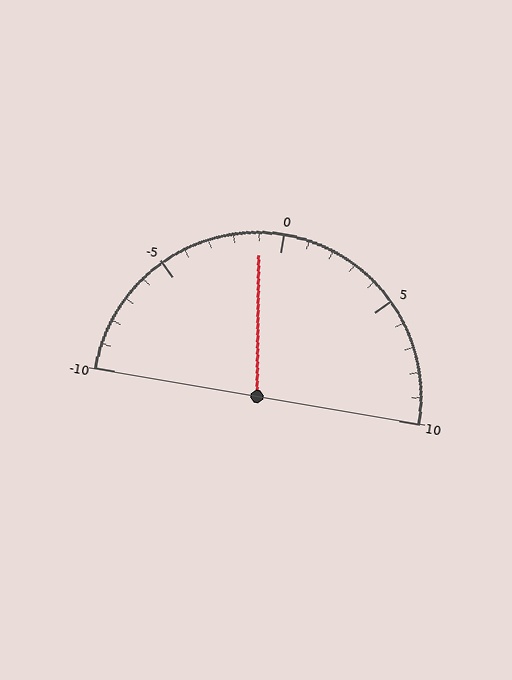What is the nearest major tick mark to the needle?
The nearest major tick mark is 0.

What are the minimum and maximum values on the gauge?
The gauge ranges from -10 to 10.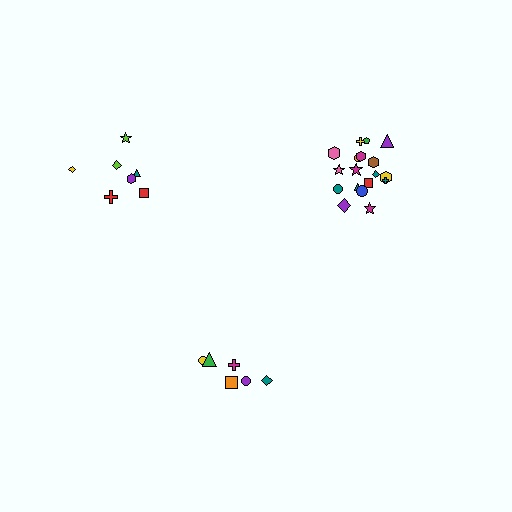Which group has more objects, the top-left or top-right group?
The top-right group.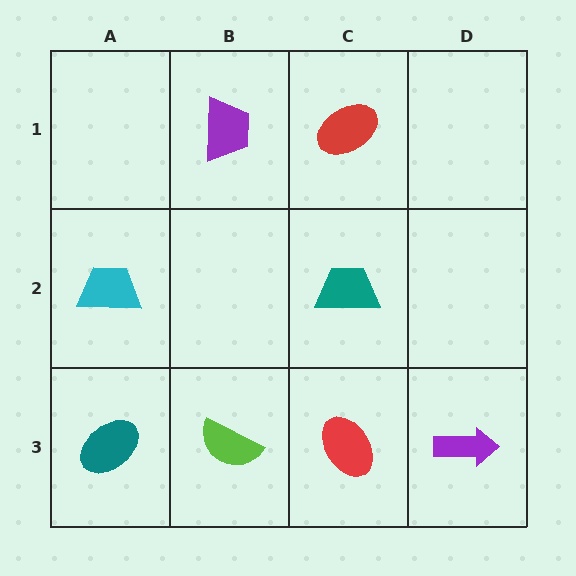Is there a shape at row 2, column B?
No, that cell is empty.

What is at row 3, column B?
A lime semicircle.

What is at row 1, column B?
A purple trapezoid.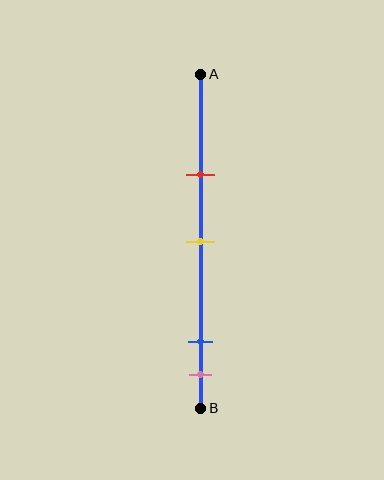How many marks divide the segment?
There are 4 marks dividing the segment.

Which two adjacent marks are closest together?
The blue and pink marks are the closest adjacent pair.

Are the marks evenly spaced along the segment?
No, the marks are not evenly spaced.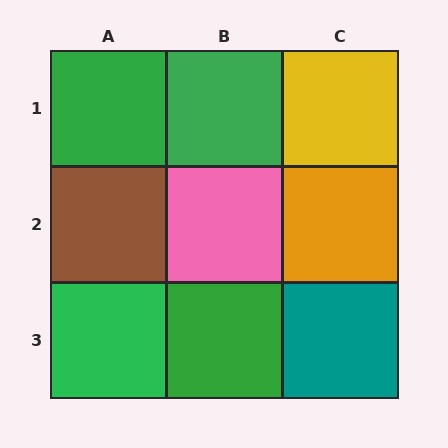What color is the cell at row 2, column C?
Orange.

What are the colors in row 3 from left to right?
Green, green, teal.